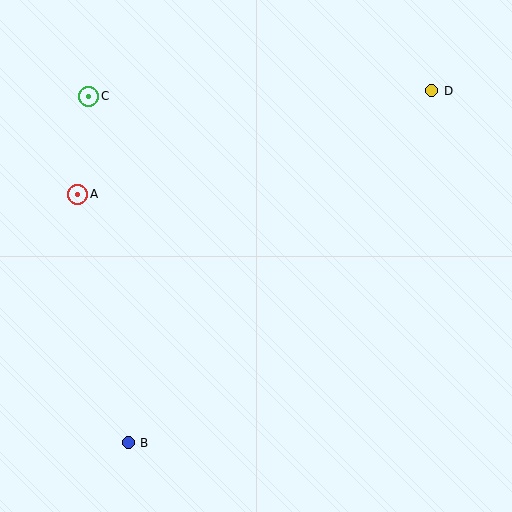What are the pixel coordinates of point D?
Point D is at (432, 91).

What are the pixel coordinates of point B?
Point B is at (128, 443).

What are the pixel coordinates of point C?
Point C is at (89, 96).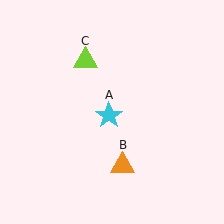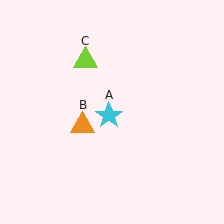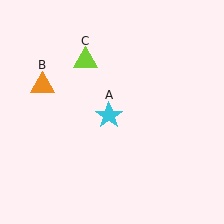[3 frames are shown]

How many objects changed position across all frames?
1 object changed position: orange triangle (object B).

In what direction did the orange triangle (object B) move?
The orange triangle (object B) moved up and to the left.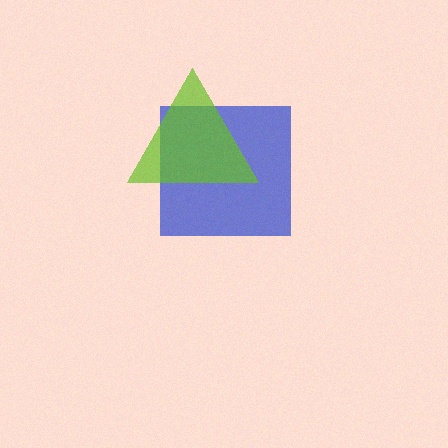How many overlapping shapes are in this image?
There are 2 overlapping shapes in the image.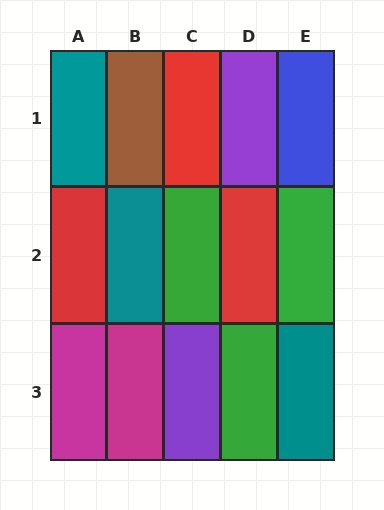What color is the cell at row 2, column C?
Green.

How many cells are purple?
2 cells are purple.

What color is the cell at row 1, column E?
Blue.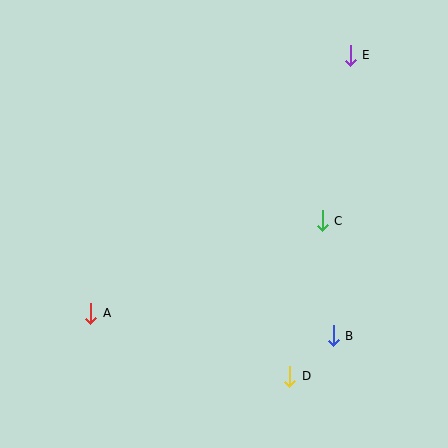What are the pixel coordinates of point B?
Point B is at (333, 336).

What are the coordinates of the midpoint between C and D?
The midpoint between C and D is at (306, 298).